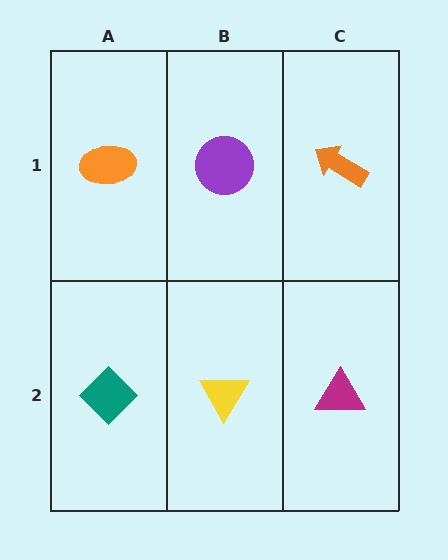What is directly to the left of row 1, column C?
A purple circle.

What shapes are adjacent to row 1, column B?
A yellow triangle (row 2, column B), an orange ellipse (row 1, column A), an orange arrow (row 1, column C).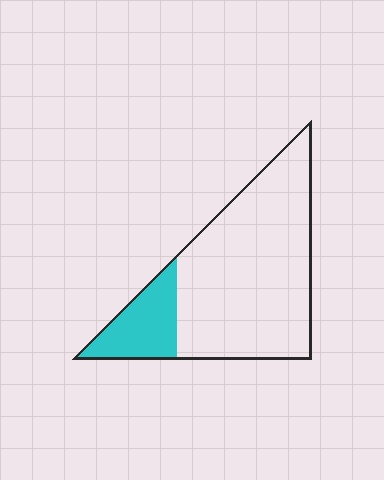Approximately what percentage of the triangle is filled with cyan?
Approximately 20%.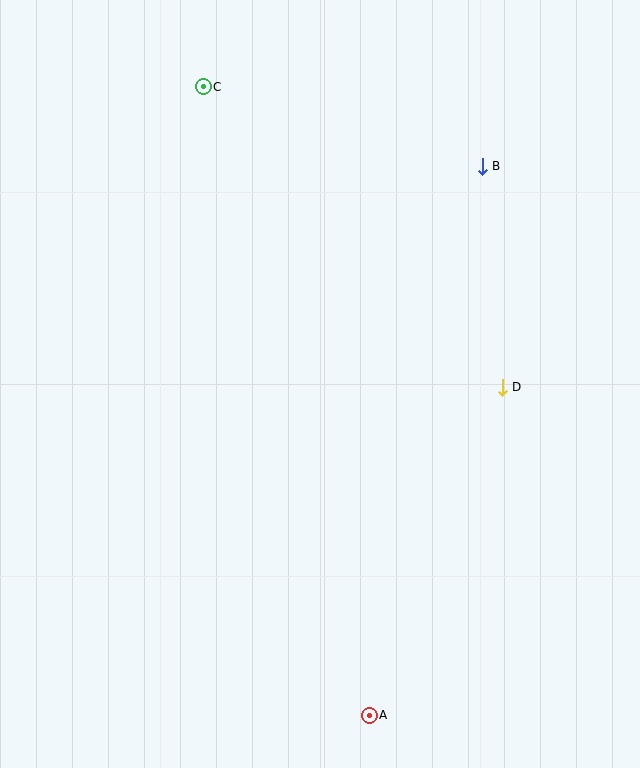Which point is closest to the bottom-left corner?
Point A is closest to the bottom-left corner.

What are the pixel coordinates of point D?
Point D is at (502, 387).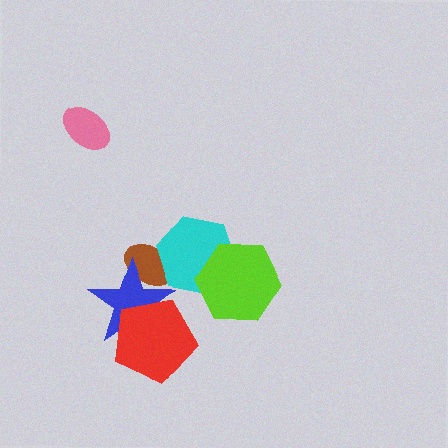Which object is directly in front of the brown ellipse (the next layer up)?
The blue star is directly in front of the brown ellipse.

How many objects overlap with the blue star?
2 objects overlap with the blue star.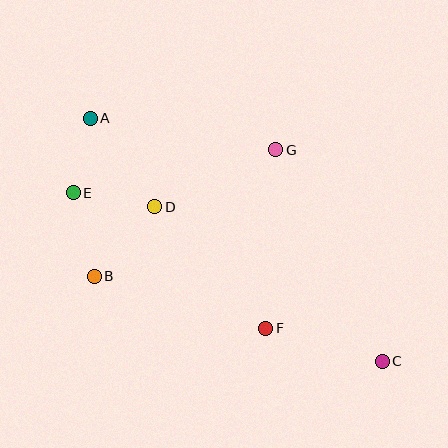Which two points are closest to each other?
Points A and E are closest to each other.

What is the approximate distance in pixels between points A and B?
The distance between A and B is approximately 158 pixels.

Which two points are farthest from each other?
Points A and C are farthest from each other.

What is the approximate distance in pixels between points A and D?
The distance between A and D is approximately 109 pixels.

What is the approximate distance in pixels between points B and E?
The distance between B and E is approximately 86 pixels.